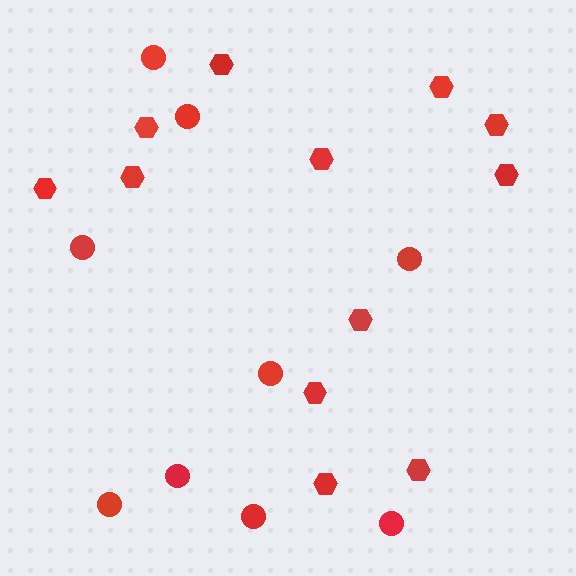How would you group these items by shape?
There are 2 groups: one group of hexagons (12) and one group of circles (9).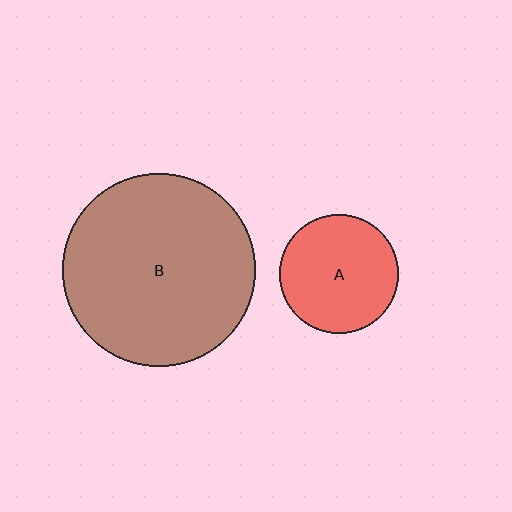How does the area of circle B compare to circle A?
Approximately 2.7 times.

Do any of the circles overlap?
No, none of the circles overlap.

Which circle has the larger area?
Circle B (brown).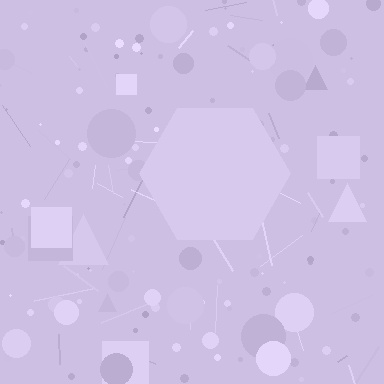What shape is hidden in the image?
A hexagon is hidden in the image.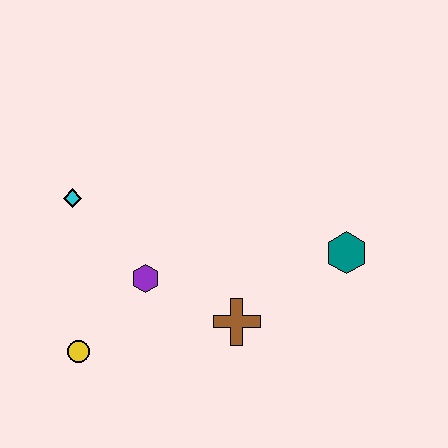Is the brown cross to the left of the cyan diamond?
No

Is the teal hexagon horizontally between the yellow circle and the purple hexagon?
No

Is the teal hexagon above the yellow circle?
Yes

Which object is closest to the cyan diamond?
The purple hexagon is closest to the cyan diamond.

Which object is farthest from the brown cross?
The cyan diamond is farthest from the brown cross.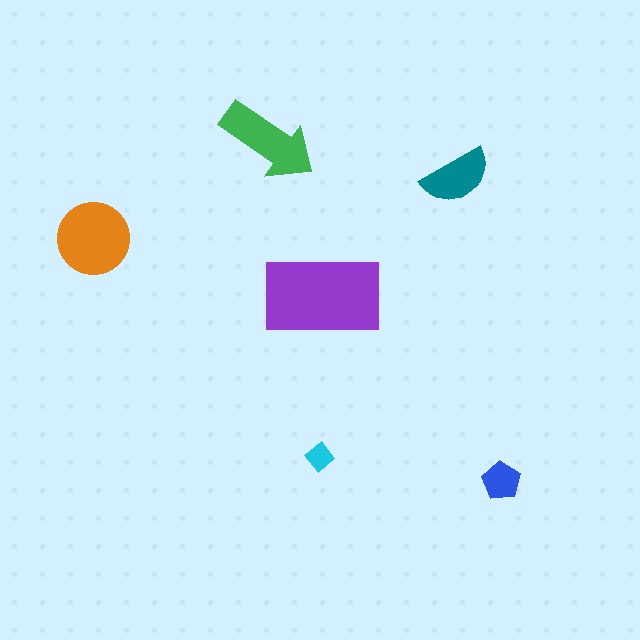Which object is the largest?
The purple rectangle.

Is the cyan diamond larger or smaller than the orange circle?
Smaller.